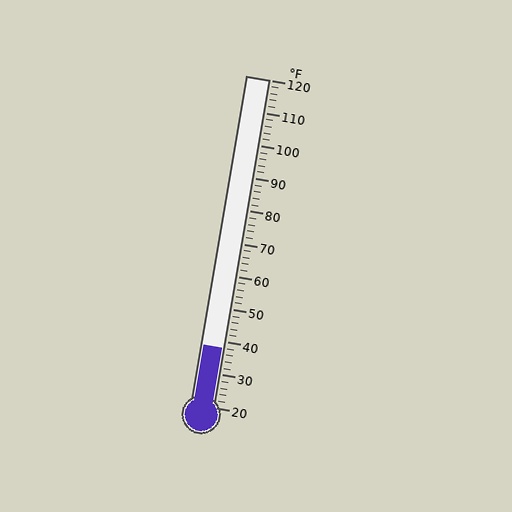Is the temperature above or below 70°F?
The temperature is below 70°F.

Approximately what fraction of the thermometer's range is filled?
The thermometer is filled to approximately 20% of its range.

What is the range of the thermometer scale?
The thermometer scale ranges from 20°F to 120°F.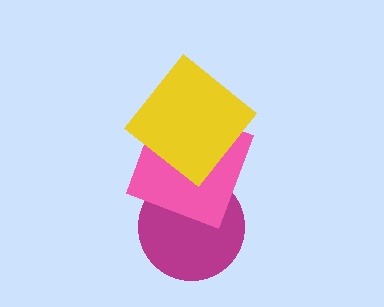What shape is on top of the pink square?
The yellow diamond is on top of the pink square.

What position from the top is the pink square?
The pink square is 2nd from the top.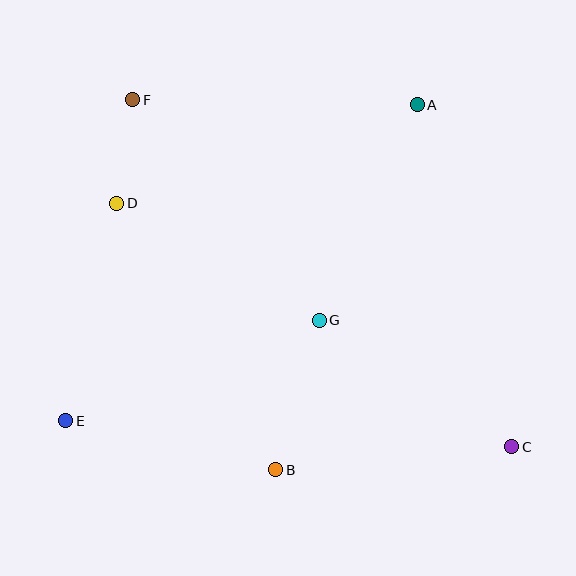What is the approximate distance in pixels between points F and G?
The distance between F and G is approximately 289 pixels.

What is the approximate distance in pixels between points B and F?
The distance between B and F is approximately 396 pixels.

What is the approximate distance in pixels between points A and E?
The distance between A and E is approximately 473 pixels.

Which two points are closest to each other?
Points D and F are closest to each other.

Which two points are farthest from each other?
Points C and F are farthest from each other.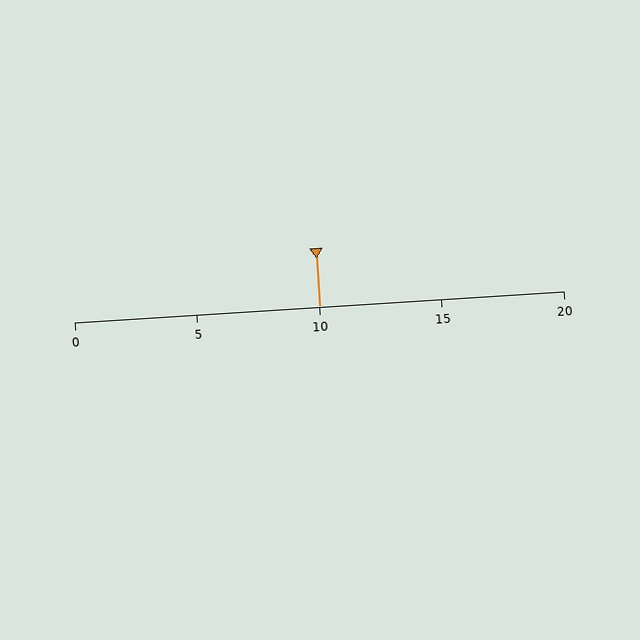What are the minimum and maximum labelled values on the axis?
The axis runs from 0 to 20.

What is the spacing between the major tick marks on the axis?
The major ticks are spaced 5 apart.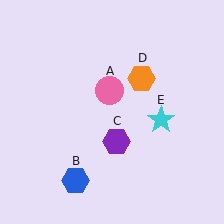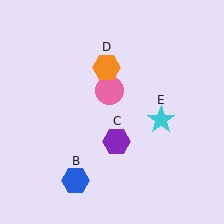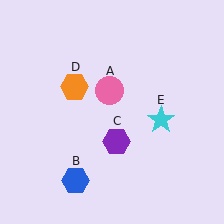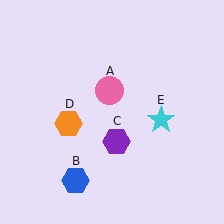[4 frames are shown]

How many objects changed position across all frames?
1 object changed position: orange hexagon (object D).